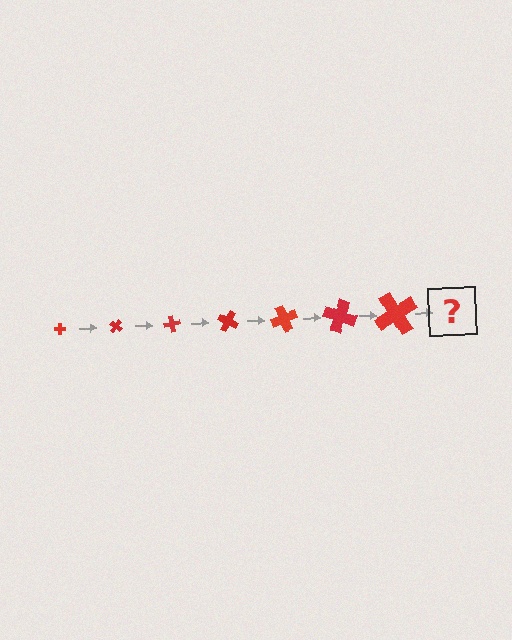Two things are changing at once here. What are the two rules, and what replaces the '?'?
The two rules are that the cross grows larger each step and it rotates 40 degrees each step. The '?' should be a cross, larger than the previous one and rotated 280 degrees from the start.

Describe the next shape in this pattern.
It should be a cross, larger than the previous one and rotated 280 degrees from the start.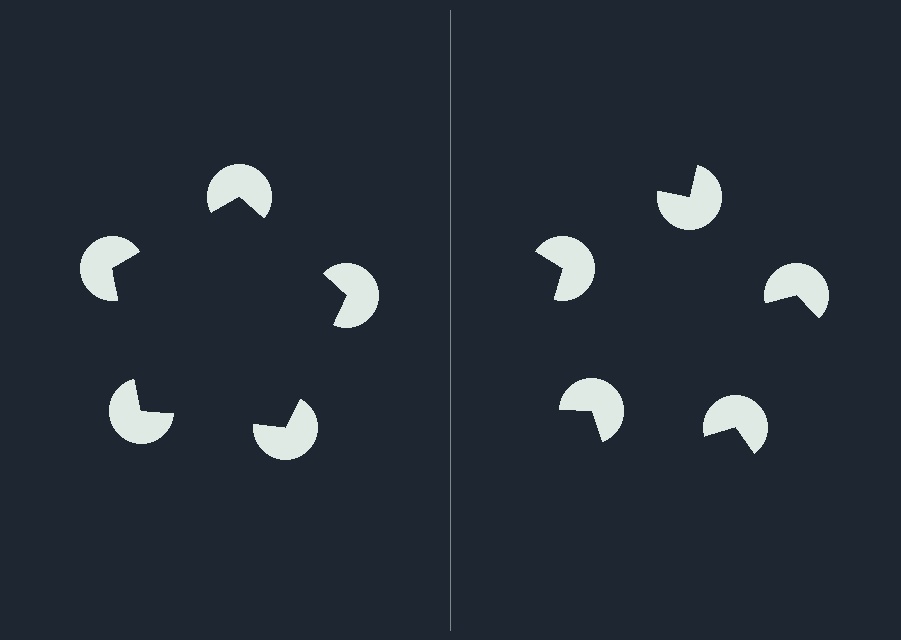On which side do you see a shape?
An illusory pentagon appears on the left side. On the right side the wedge cuts are rotated, so no coherent shape forms.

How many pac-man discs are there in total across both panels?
10 — 5 on each side.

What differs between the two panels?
The pac-man discs are positioned identically on both sides; only the wedge orientations differ. On the left they align to a pentagon; on the right they are misaligned.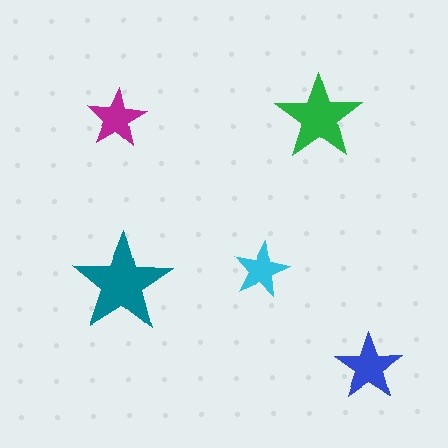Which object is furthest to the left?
The magenta star is leftmost.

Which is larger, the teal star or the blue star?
The teal one.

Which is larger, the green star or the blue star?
The green one.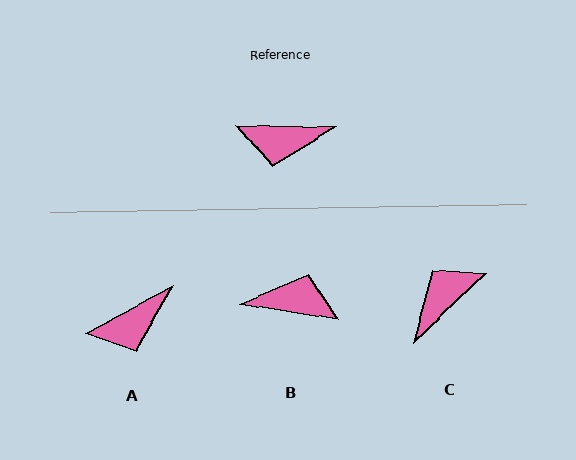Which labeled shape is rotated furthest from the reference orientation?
B, about 172 degrees away.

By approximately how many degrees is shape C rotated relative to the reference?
Approximately 136 degrees clockwise.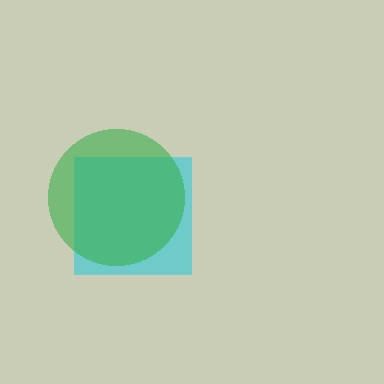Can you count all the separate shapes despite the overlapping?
Yes, there are 2 separate shapes.